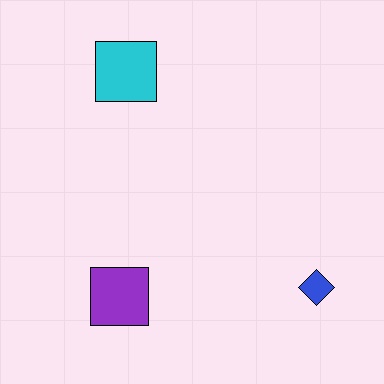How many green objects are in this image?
There are no green objects.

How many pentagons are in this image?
There are no pentagons.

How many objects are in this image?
There are 3 objects.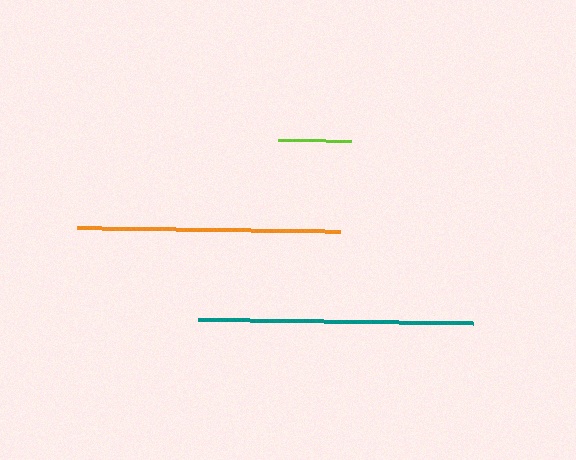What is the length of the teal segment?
The teal segment is approximately 275 pixels long.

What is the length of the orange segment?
The orange segment is approximately 263 pixels long.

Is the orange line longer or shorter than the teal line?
The teal line is longer than the orange line.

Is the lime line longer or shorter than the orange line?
The orange line is longer than the lime line.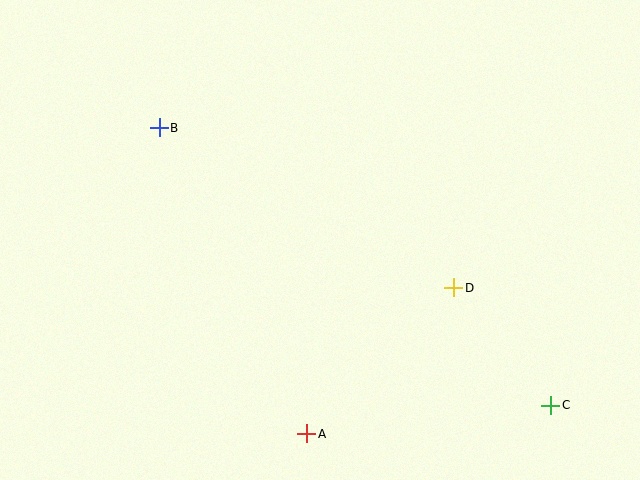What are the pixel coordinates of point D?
Point D is at (454, 288).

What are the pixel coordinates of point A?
Point A is at (307, 434).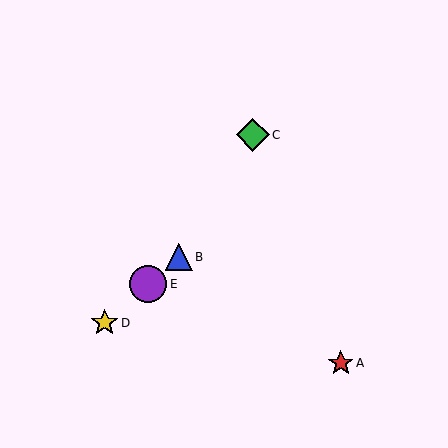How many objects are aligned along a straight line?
3 objects (B, D, E) are aligned along a straight line.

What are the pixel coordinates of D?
Object D is at (105, 323).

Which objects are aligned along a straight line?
Objects B, D, E are aligned along a straight line.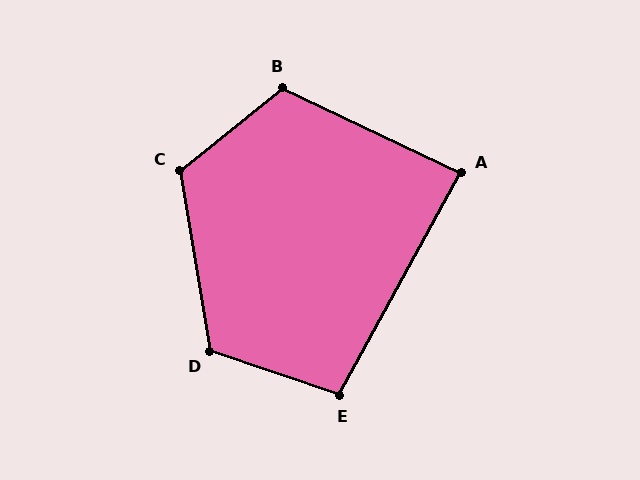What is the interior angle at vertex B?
Approximately 116 degrees (obtuse).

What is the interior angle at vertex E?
Approximately 100 degrees (obtuse).